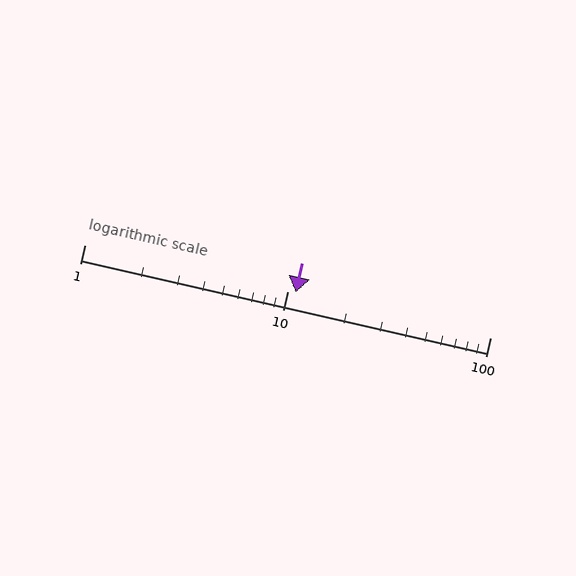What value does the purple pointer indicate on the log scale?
The pointer indicates approximately 11.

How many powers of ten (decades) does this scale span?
The scale spans 2 decades, from 1 to 100.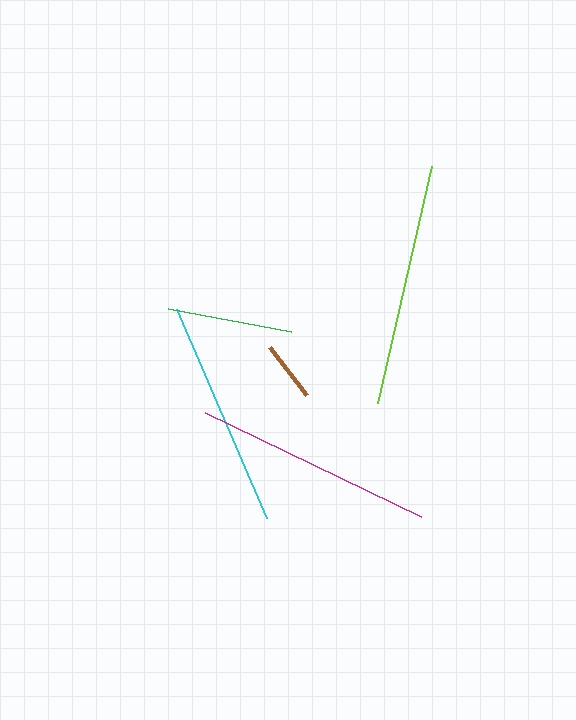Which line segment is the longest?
The lime line is the longest at approximately 243 pixels.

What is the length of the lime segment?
The lime segment is approximately 243 pixels long.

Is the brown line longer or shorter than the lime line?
The lime line is longer than the brown line.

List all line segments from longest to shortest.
From longest to shortest: lime, magenta, cyan, green, brown.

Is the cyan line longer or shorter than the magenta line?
The magenta line is longer than the cyan line.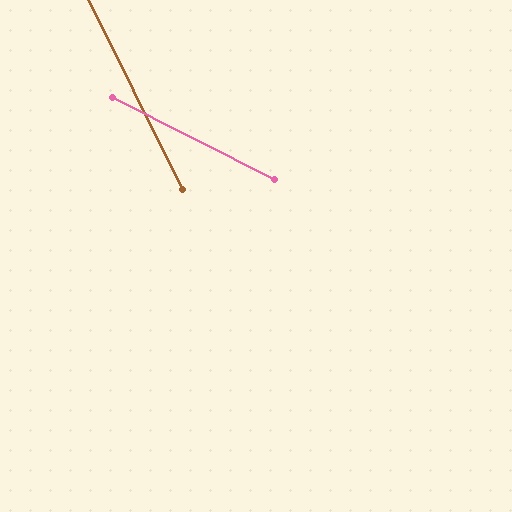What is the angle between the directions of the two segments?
Approximately 37 degrees.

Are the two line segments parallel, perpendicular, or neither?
Neither parallel nor perpendicular — they differ by about 37°.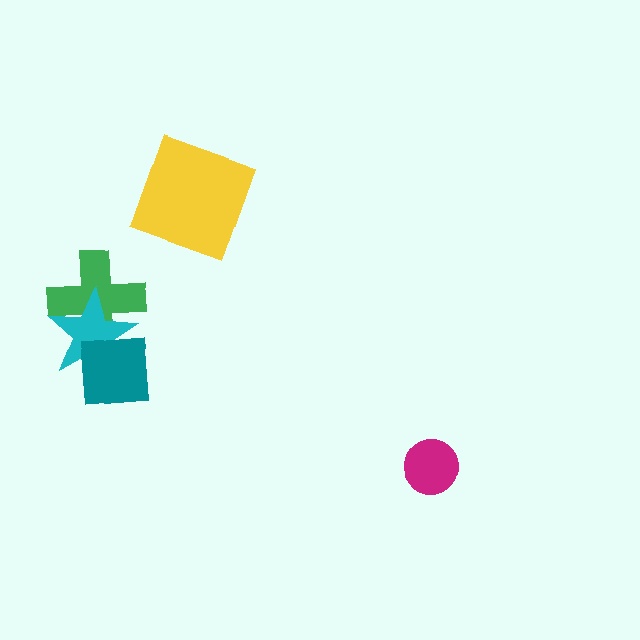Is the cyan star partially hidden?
Yes, it is partially covered by another shape.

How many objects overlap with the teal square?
1 object overlaps with the teal square.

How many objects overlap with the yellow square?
0 objects overlap with the yellow square.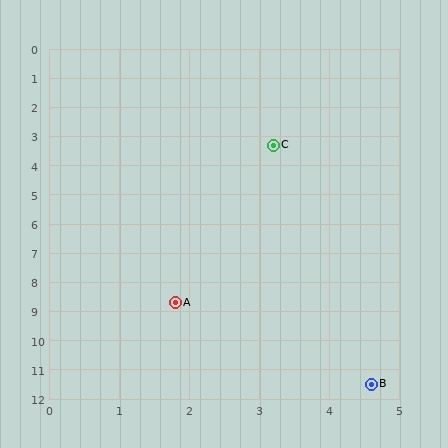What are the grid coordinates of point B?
Point B is at approximately (4.6, 11.5).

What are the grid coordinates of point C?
Point C is at approximately (3.2, 3.3).